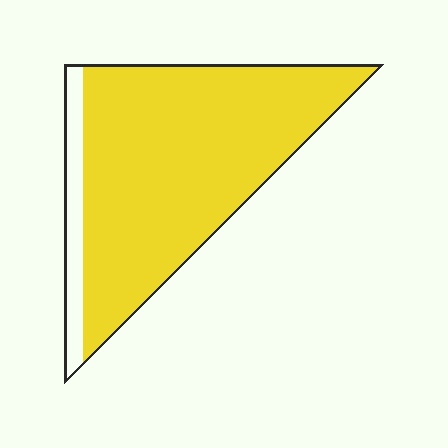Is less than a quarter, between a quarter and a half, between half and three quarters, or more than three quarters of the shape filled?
More than three quarters.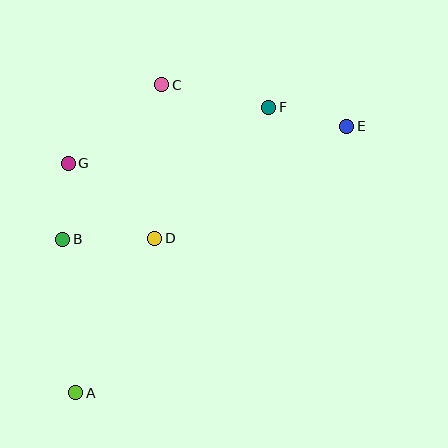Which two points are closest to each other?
Points B and G are closest to each other.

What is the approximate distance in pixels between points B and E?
The distance between B and E is approximately 305 pixels.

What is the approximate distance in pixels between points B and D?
The distance between B and D is approximately 92 pixels.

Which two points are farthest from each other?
Points A and E are farthest from each other.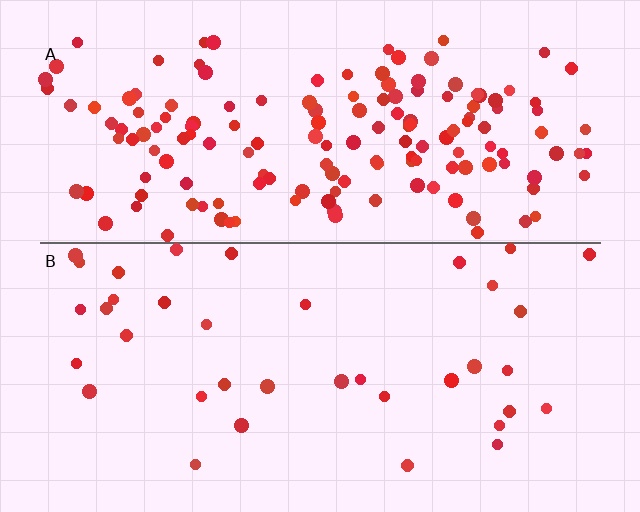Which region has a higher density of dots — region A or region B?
A (the top).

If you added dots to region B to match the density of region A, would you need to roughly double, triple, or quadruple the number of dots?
Approximately quadruple.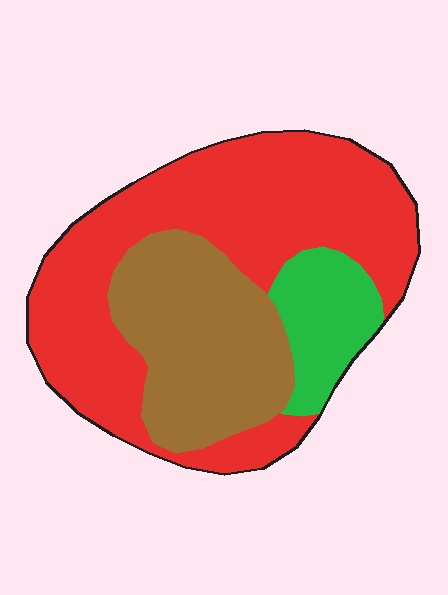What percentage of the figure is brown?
Brown takes up between a sixth and a third of the figure.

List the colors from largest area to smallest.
From largest to smallest: red, brown, green.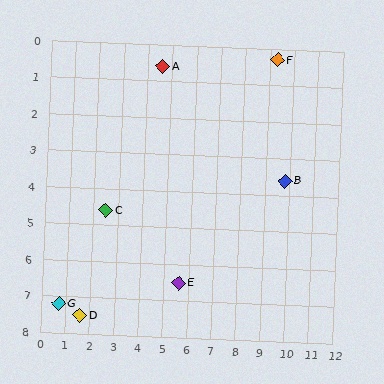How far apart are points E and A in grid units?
Points E and A are about 6.0 grid units apart.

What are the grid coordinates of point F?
Point F is at approximately (9.3, 0.3).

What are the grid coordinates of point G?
Point G is at approximately (0.7, 7.2).